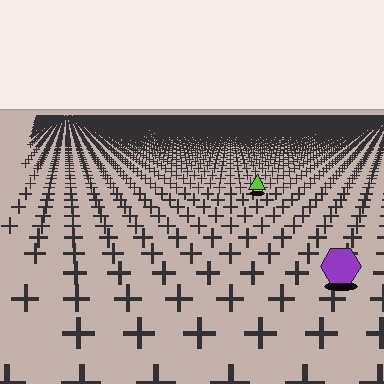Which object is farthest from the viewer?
The lime triangle is farthest from the viewer. It appears smaller and the ground texture around it is denser.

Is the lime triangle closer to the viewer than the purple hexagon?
No. The purple hexagon is closer — you can tell from the texture gradient: the ground texture is coarser near it.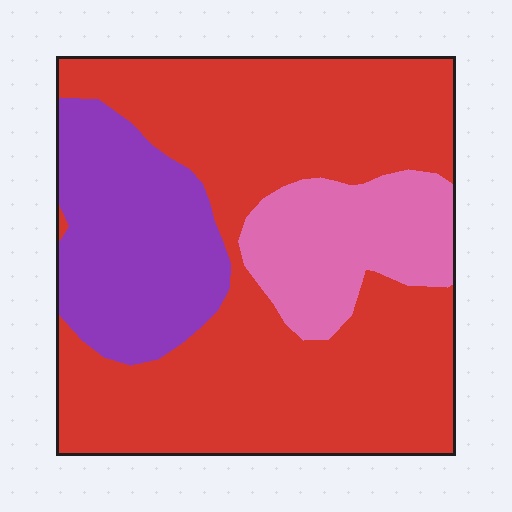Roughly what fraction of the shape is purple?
Purple covers 21% of the shape.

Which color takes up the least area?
Pink, at roughly 15%.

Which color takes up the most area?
Red, at roughly 65%.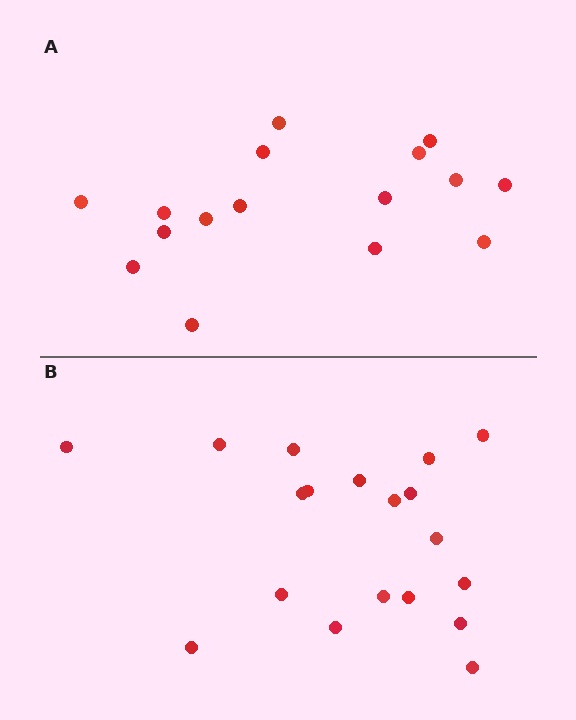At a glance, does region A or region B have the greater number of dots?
Region B (the bottom region) has more dots.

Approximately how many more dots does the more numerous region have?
Region B has just a few more — roughly 2 or 3 more dots than region A.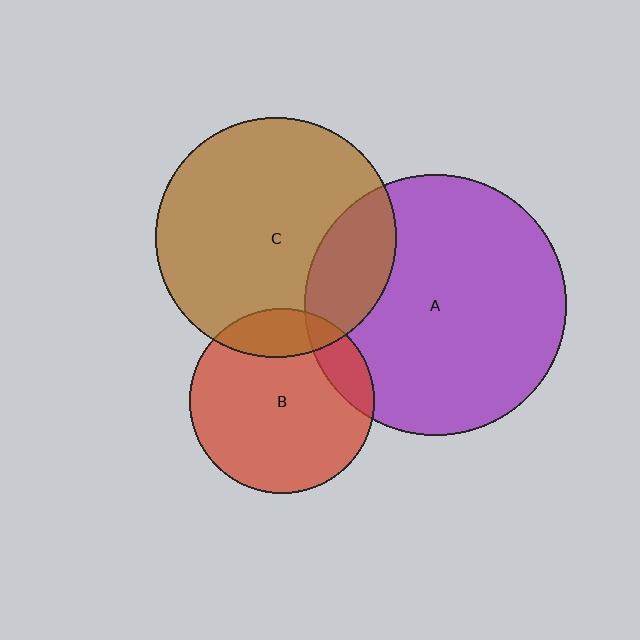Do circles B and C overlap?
Yes.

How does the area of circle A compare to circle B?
Approximately 2.0 times.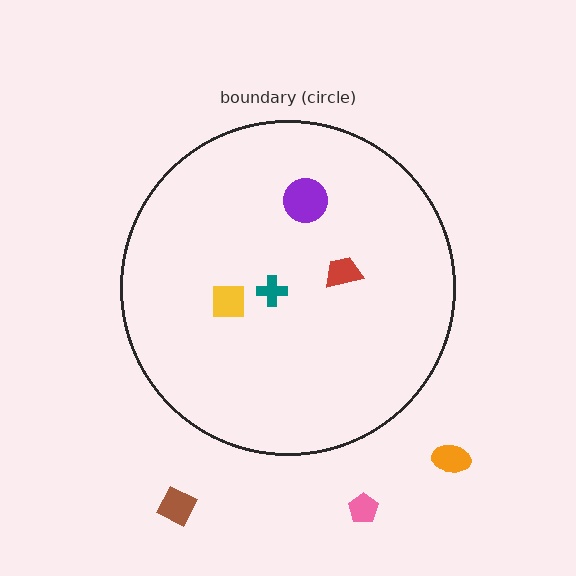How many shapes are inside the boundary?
4 inside, 3 outside.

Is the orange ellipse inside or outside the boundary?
Outside.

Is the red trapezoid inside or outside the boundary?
Inside.